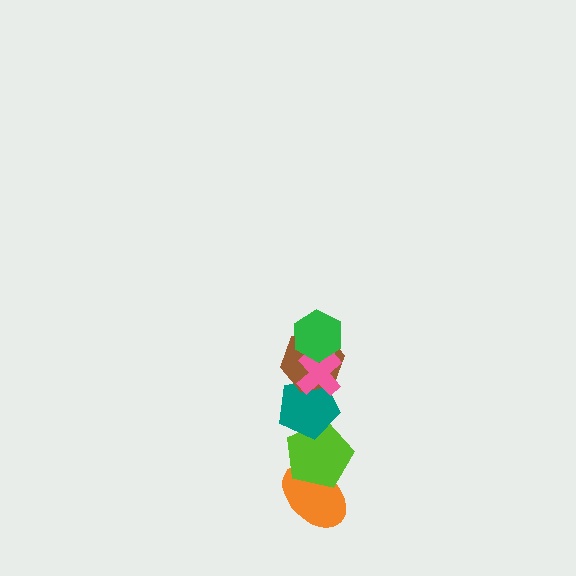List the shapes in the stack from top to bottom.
From top to bottom: the green hexagon, the pink cross, the brown hexagon, the teal pentagon, the lime pentagon, the orange ellipse.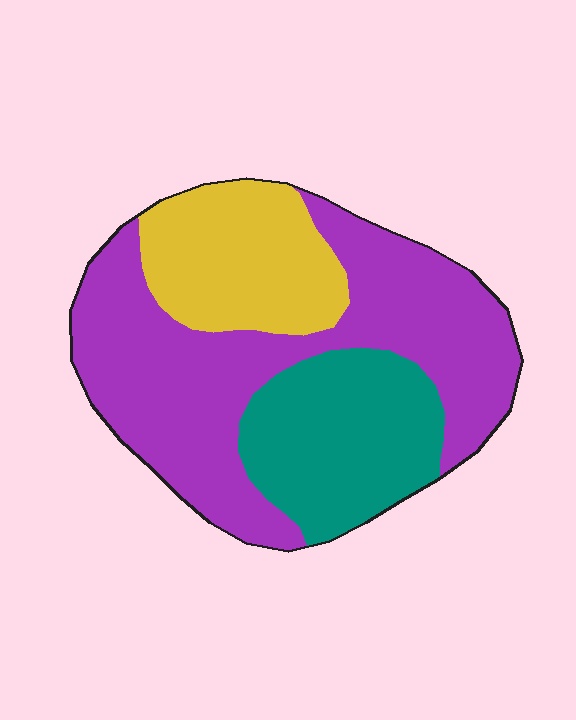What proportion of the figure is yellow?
Yellow takes up about one fifth (1/5) of the figure.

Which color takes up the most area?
Purple, at roughly 55%.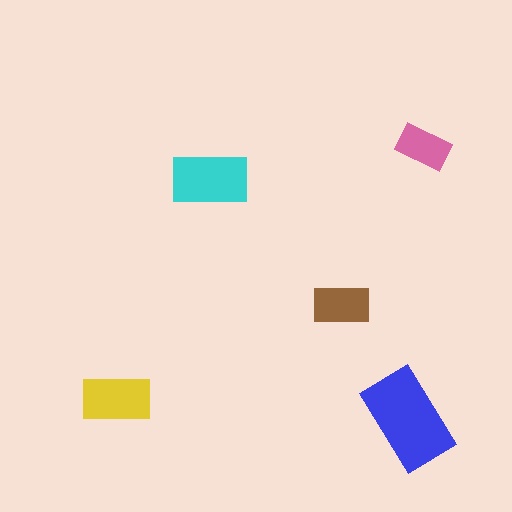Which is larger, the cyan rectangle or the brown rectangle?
The cyan one.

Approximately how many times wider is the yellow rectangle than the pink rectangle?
About 1.5 times wider.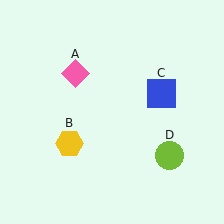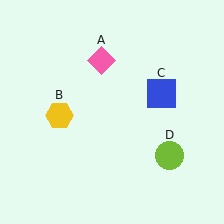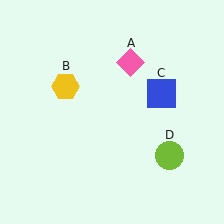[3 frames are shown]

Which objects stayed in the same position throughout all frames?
Blue square (object C) and lime circle (object D) remained stationary.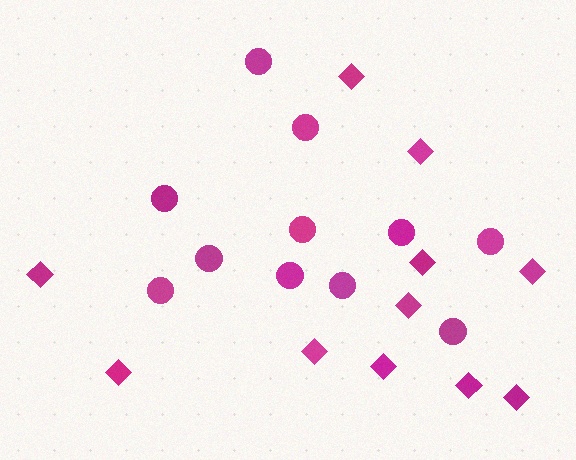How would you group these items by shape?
There are 2 groups: one group of diamonds (11) and one group of circles (11).